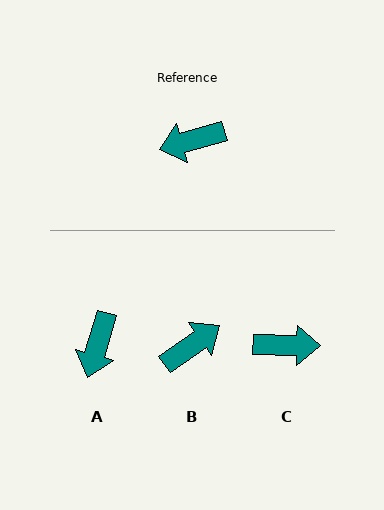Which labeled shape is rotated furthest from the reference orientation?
C, about 163 degrees away.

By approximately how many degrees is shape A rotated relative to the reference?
Approximately 58 degrees counter-clockwise.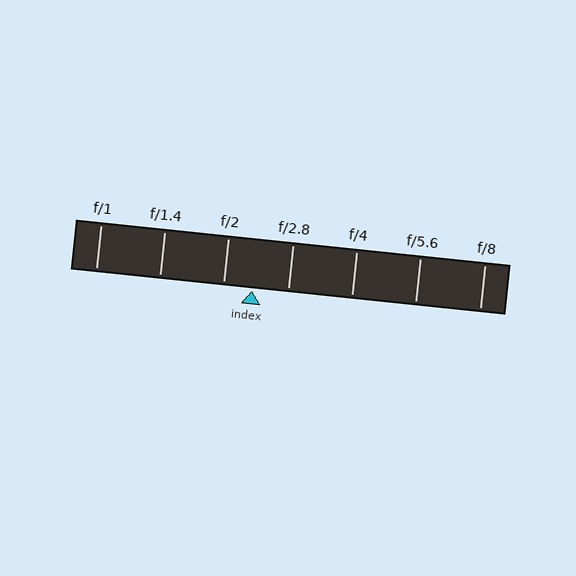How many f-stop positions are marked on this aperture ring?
There are 7 f-stop positions marked.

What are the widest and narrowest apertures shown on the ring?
The widest aperture shown is f/1 and the narrowest is f/8.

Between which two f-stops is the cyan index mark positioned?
The index mark is between f/2 and f/2.8.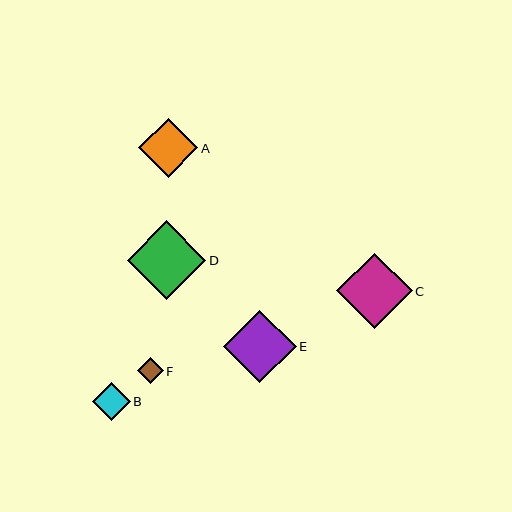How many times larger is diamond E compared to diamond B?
Diamond E is approximately 1.9 times the size of diamond B.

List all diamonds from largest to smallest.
From largest to smallest: D, C, E, A, B, F.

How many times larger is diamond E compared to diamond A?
Diamond E is approximately 1.2 times the size of diamond A.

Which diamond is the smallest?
Diamond F is the smallest with a size of approximately 26 pixels.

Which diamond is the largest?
Diamond D is the largest with a size of approximately 79 pixels.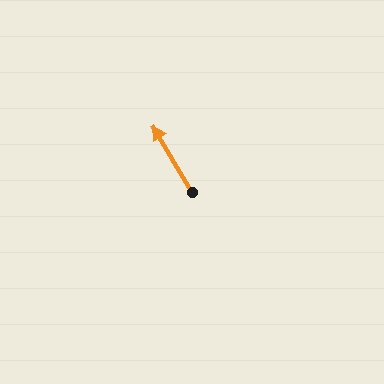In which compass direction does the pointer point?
Northwest.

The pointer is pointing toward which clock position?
Roughly 11 o'clock.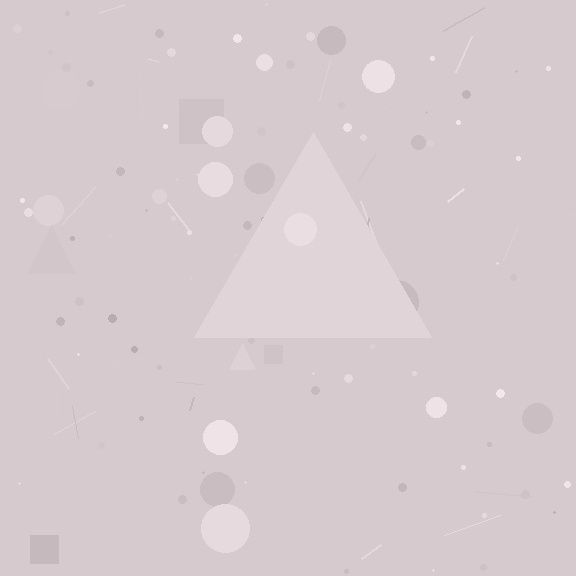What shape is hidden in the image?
A triangle is hidden in the image.